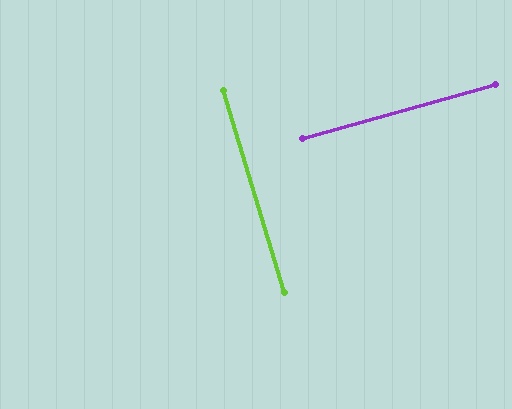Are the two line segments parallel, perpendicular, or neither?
Perpendicular — they meet at approximately 89°.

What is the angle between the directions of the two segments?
Approximately 89 degrees.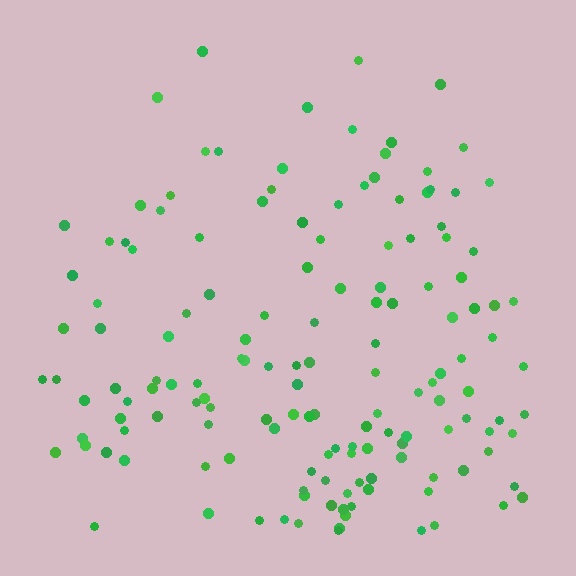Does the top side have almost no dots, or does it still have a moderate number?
Still a moderate number, just noticeably fewer than the bottom.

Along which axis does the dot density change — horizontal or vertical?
Vertical.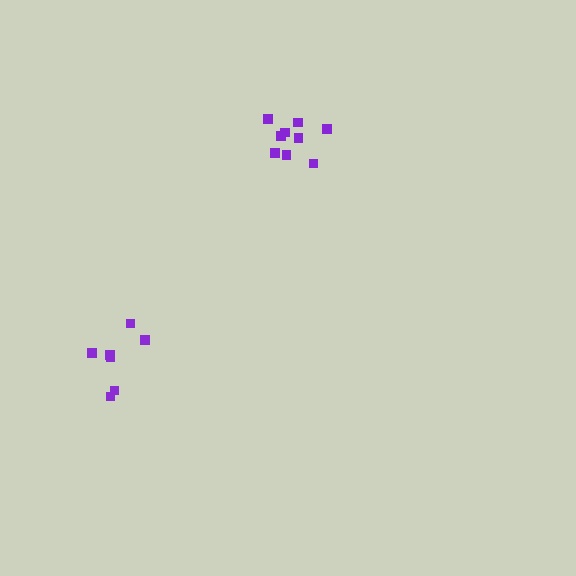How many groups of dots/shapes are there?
There are 2 groups.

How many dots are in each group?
Group 1: 9 dots, Group 2: 7 dots (16 total).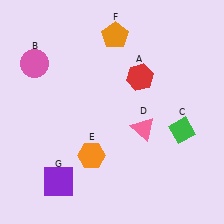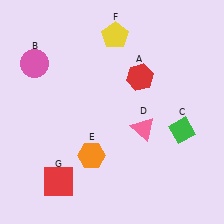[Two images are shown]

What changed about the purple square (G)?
In Image 1, G is purple. In Image 2, it changed to red.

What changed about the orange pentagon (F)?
In Image 1, F is orange. In Image 2, it changed to yellow.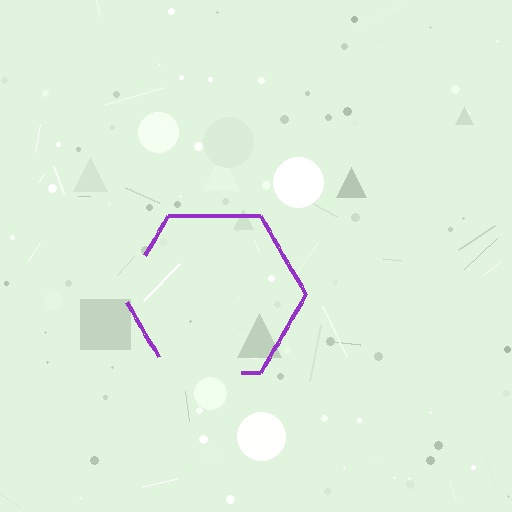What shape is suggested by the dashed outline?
The dashed outline suggests a hexagon.